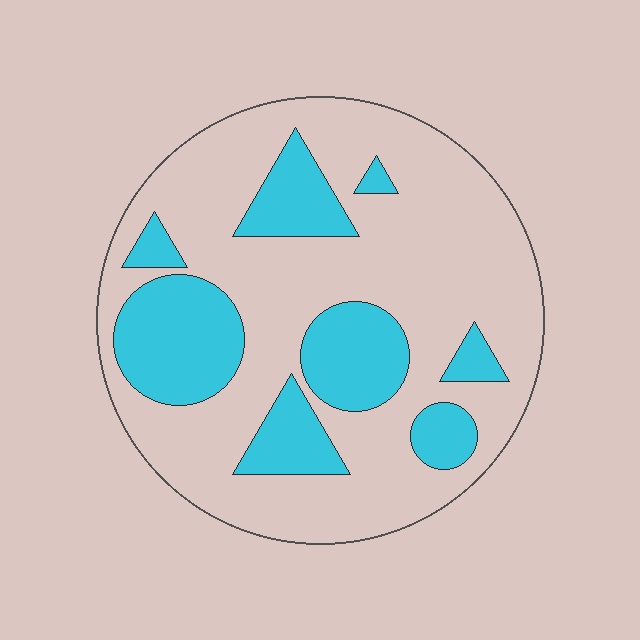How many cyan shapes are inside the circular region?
8.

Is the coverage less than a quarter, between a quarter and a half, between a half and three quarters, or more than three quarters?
Between a quarter and a half.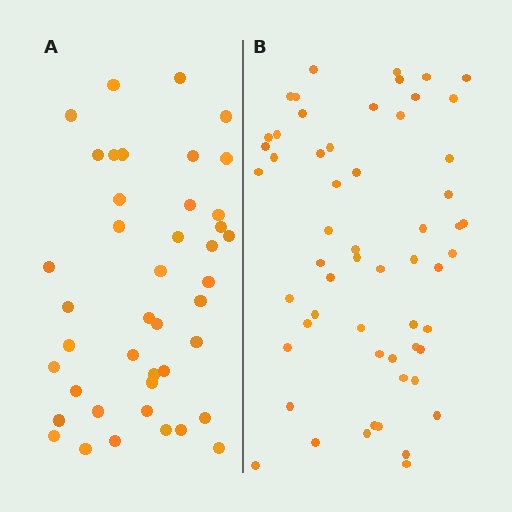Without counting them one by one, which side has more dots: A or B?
Region B (the right region) has more dots.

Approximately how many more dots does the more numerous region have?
Region B has approximately 15 more dots than region A.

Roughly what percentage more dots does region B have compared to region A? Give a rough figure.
About 35% more.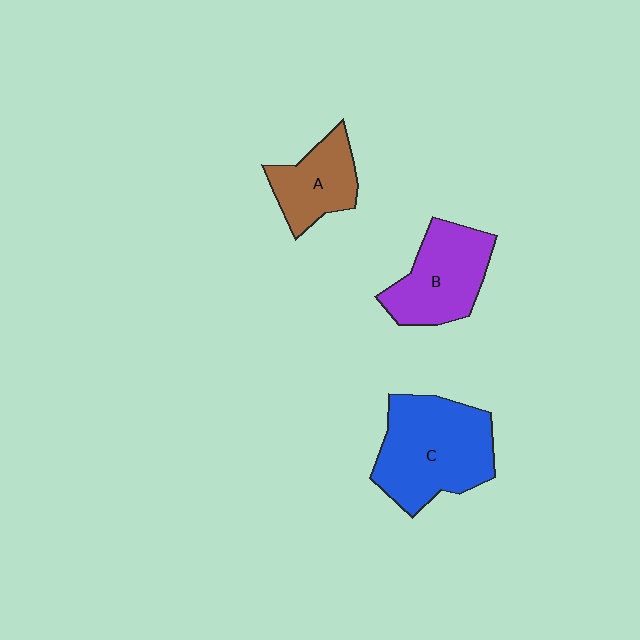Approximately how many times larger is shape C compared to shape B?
Approximately 1.4 times.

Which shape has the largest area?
Shape C (blue).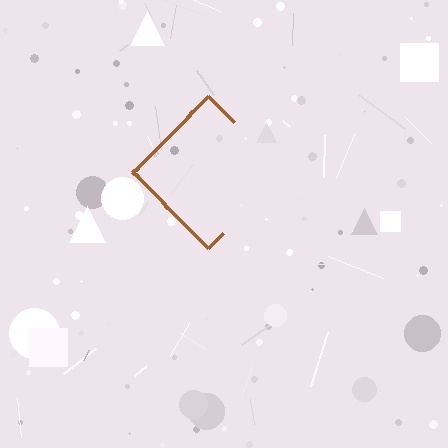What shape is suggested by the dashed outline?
The dashed outline suggests a diamond.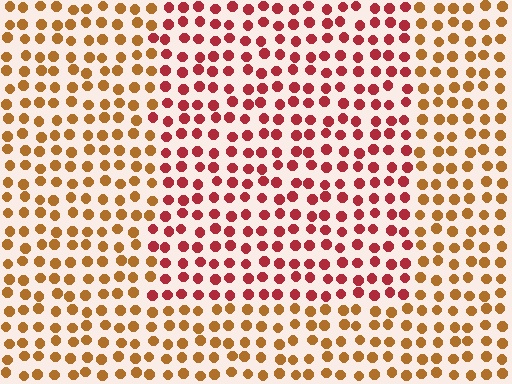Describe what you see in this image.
The image is filled with small brown elements in a uniform arrangement. A rectangle-shaped region is visible where the elements are tinted to a slightly different hue, forming a subtle color boundary.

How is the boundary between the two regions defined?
The boundary is defined purely by a slight shift in hue (about 40 degrees). Spacing, size, and orientation are identical on both sides.